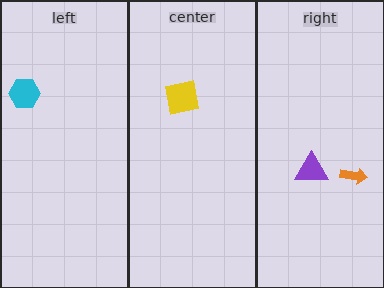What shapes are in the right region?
The purple triangle, the orange arrow.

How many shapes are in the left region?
1.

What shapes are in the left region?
The cyan hexagon.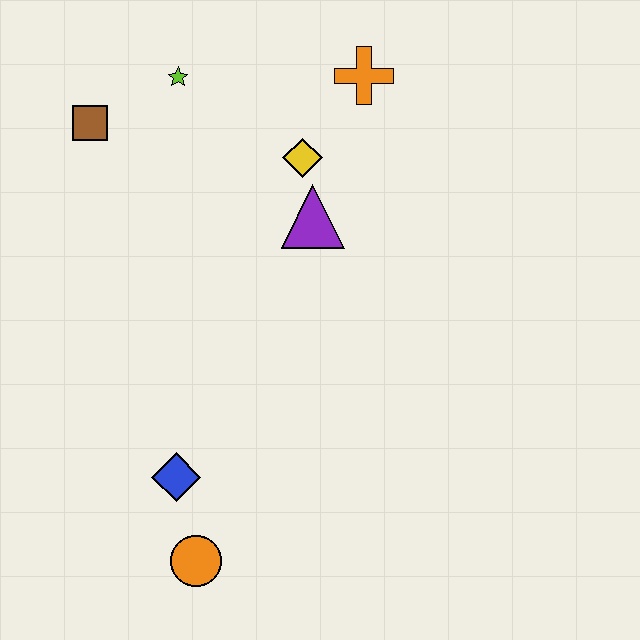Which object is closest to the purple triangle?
The yellow diamond is closest to the purple triangle.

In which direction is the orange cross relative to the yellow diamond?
The orange cross is above the yellow diamond.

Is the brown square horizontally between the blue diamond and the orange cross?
No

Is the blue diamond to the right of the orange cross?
No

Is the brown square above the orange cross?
No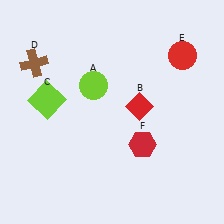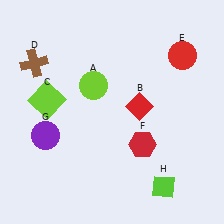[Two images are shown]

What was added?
A purple circle (G), a lime diamond (H) were added in Image 2.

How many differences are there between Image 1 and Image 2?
There are 2 differences between the two images.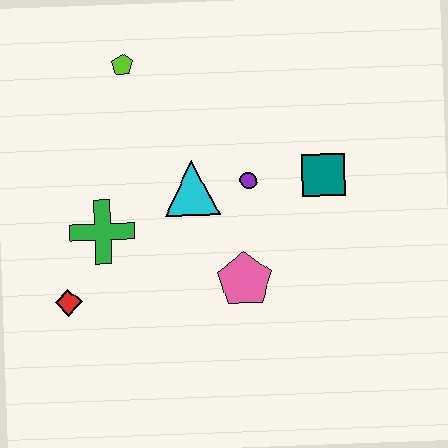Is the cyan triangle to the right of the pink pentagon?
No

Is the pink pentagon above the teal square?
No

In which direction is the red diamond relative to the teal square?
The red diamond is to the left of the teal square.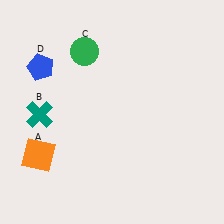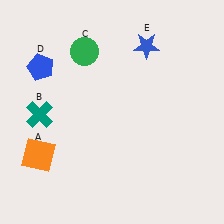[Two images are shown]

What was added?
A blue star (E) was added in Image 2.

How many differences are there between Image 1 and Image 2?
There is 1 difference between the two images.